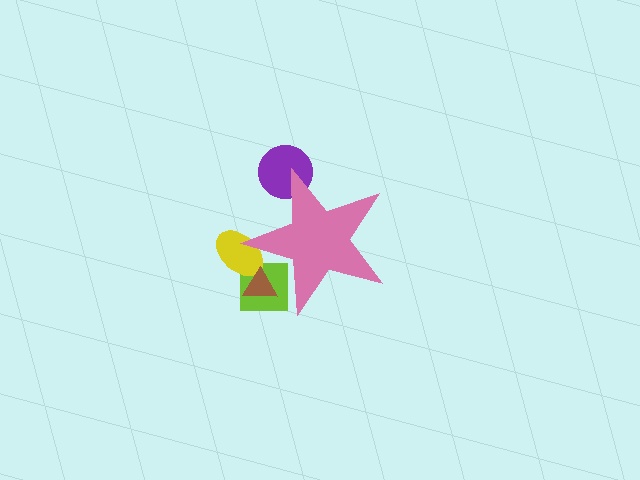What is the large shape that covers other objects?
A pink star.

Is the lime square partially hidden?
Yes, the lime square is partially hidden behind the pink star.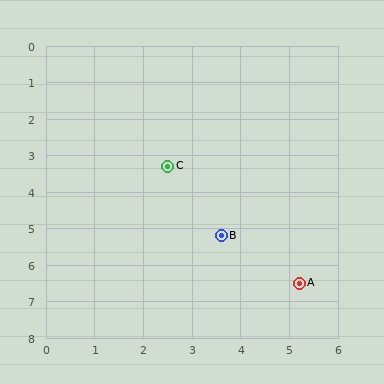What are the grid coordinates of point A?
Point A is at approximately (5.2, 6.5).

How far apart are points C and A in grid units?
Points C and A are about 4.2 grid units apart.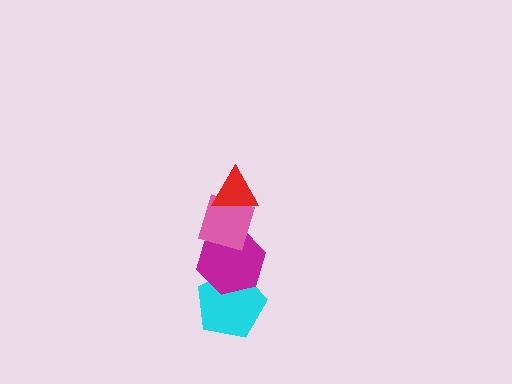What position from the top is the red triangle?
The red triangle is 1st from the top.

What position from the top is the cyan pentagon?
The cyan pentagon is 4th from the top.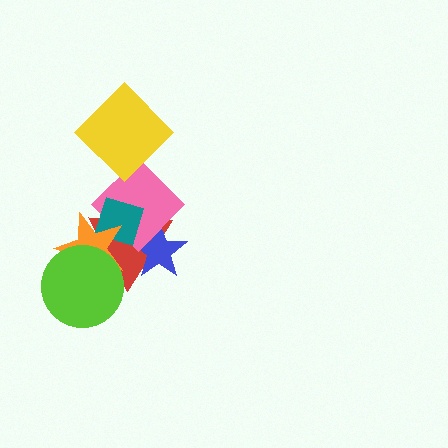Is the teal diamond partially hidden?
Yes, it is partially covered by another shape.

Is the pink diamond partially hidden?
Yes, it is partially covered by another shape.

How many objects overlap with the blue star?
3 objects overlap with the blue star.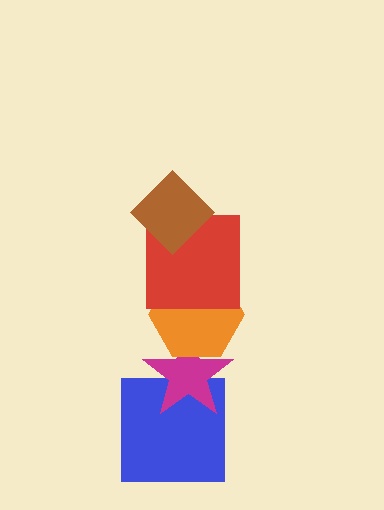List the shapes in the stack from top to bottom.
From top to bottom: the brown diamond, the red square, the orange hexagon, the magenta star, the blue square.